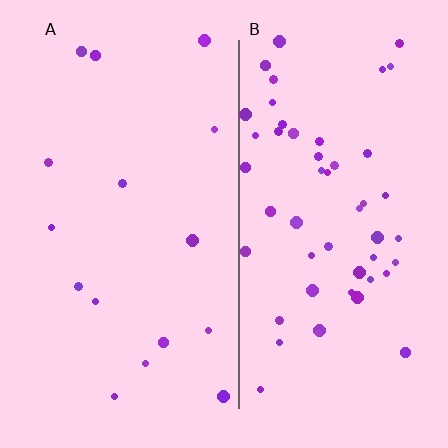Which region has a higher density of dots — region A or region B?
B (the right).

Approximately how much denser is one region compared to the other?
Approximately 3.4× — region B over region A.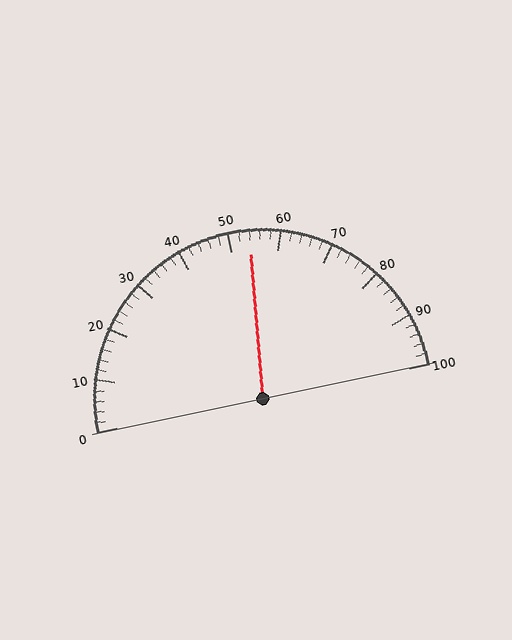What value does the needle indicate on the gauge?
The needle indicates approximately 54.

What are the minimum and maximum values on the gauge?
The gauge ranges from 0 to 100.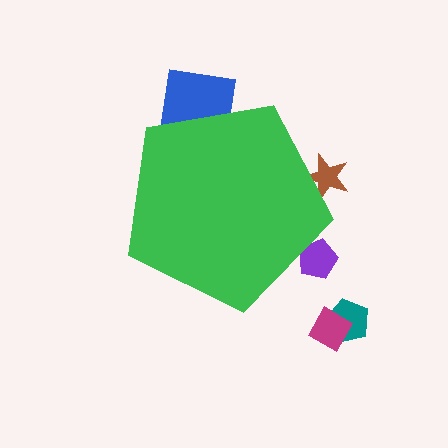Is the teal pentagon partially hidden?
No, the teal pentagon is fully visible.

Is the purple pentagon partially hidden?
Yes, the purple pentagon is partially hidden behind the green pentagon.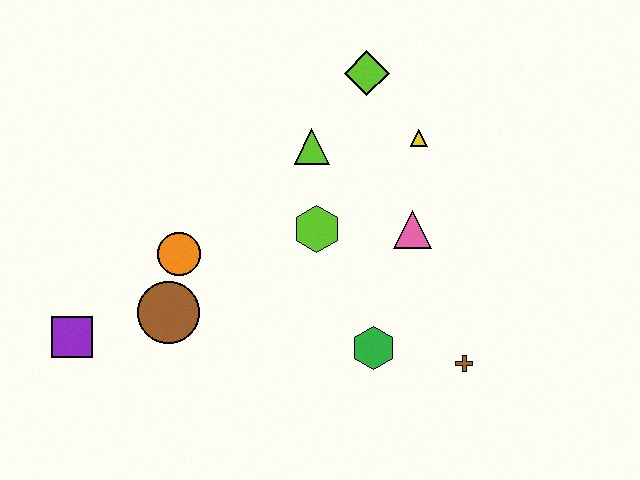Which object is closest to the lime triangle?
The lime hexagon is closest to the lime triangle.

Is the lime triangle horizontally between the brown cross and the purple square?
Yes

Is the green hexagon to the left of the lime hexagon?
No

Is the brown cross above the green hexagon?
No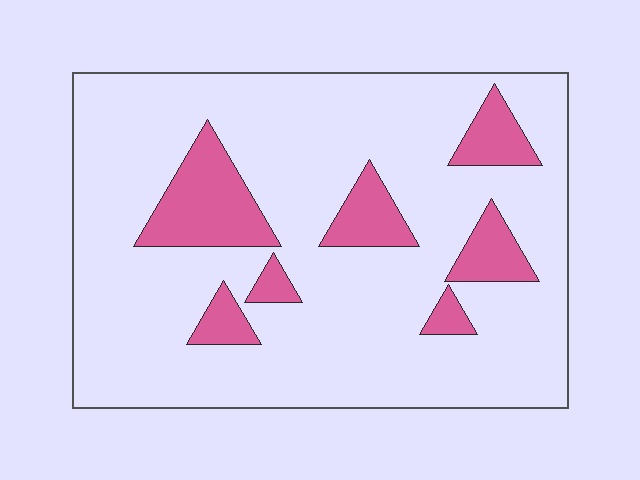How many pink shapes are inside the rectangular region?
7.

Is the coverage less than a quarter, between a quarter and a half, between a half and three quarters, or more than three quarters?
Less than a quarter.